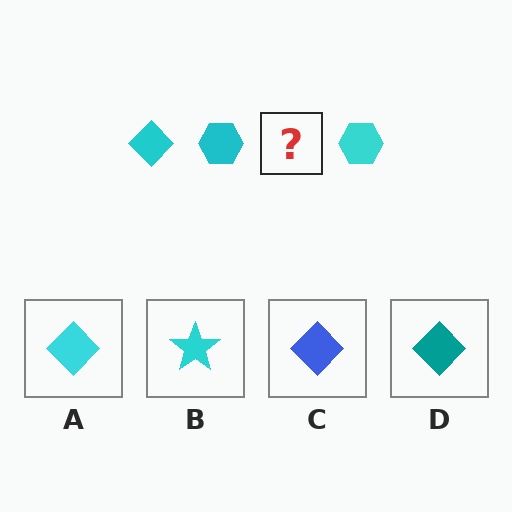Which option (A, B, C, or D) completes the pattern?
A.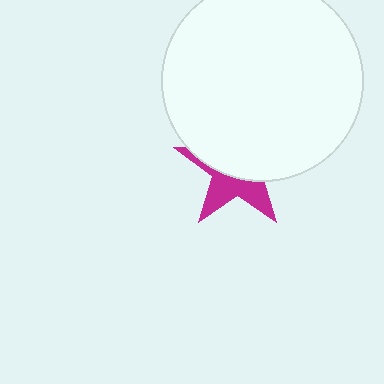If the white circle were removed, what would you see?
You would see the complete magenta star.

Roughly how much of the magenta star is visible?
A small part of it is visible (roughly 41%).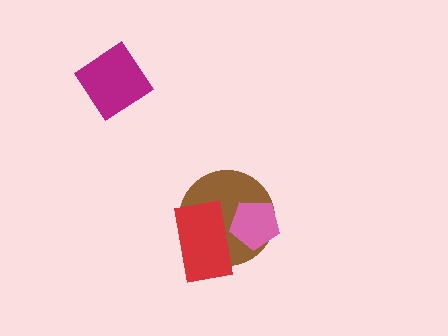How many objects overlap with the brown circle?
2 objects overlap with the brown circle.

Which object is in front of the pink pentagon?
The red rectangle is in front of the pink pentagon.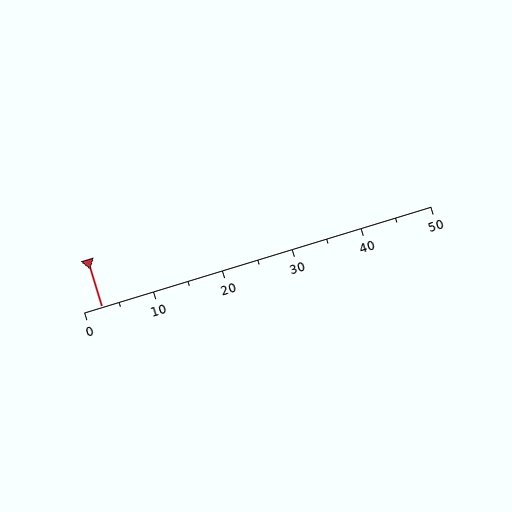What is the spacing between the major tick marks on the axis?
The major ticks are spaced 10 apart.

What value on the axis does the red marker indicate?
The marker indicates approximately 2.5.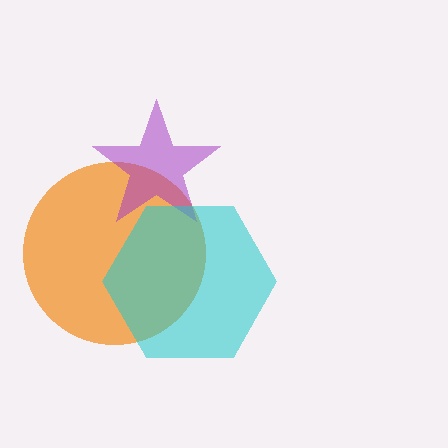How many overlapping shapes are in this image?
There are 3 overlapping shapes in the image.